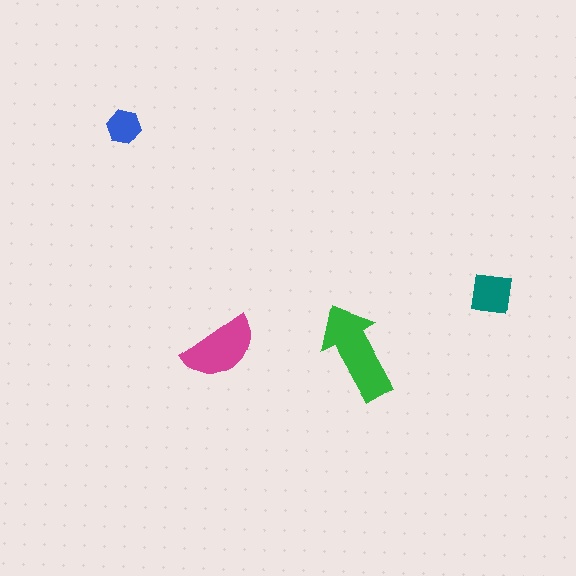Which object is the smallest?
The blue hexagon.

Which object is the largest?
The green arrow.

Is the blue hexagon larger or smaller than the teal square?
Smaller.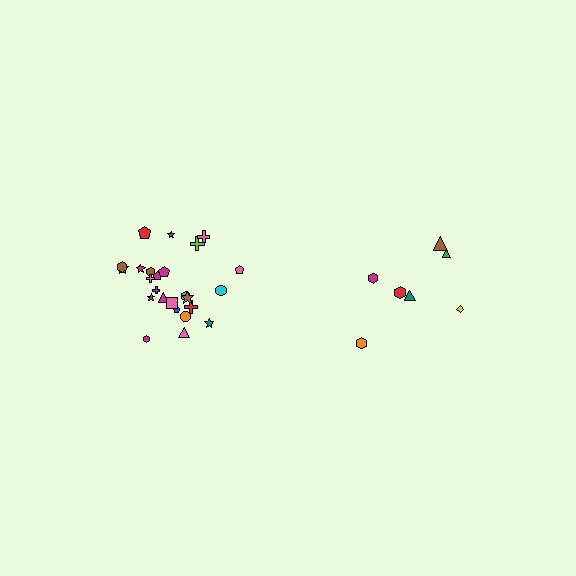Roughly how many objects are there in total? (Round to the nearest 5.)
Roughly 30 objects in total.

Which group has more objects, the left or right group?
The left group.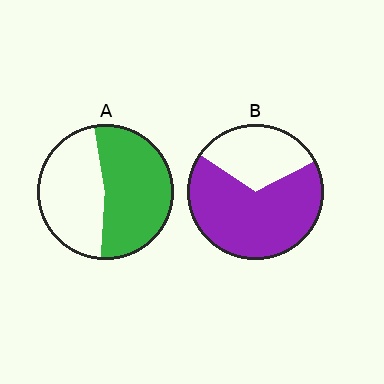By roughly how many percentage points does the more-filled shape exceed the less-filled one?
By roughly 15 percentage points (B over A).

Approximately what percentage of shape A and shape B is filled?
A is approximately 55% and B is approximately 65%.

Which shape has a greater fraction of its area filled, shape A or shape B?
Shape B.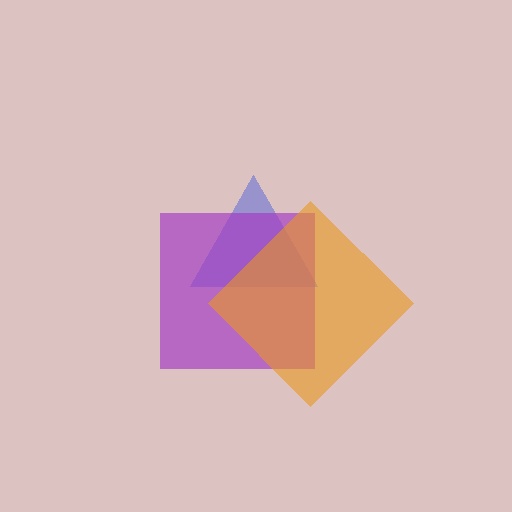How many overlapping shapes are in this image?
There are 3 overlapping shapes in the image.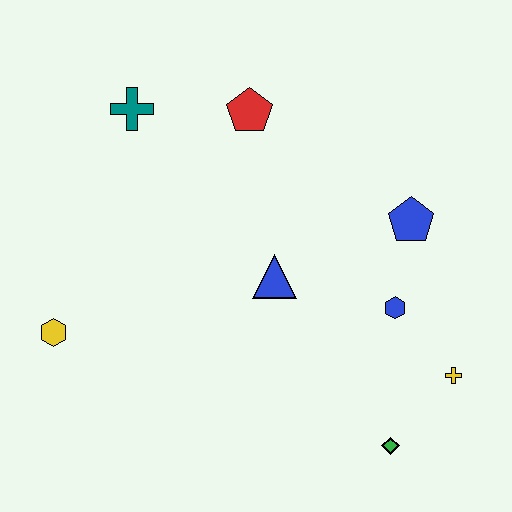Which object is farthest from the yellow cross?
The teal cross is farthest from the yellow cross.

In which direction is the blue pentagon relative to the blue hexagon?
The blue pentagon is above the blue hexagon.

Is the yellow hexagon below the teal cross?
Yes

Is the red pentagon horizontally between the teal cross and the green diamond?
Yes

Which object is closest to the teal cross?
The red pentagon is closest to the teal cross.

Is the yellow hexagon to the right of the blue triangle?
No